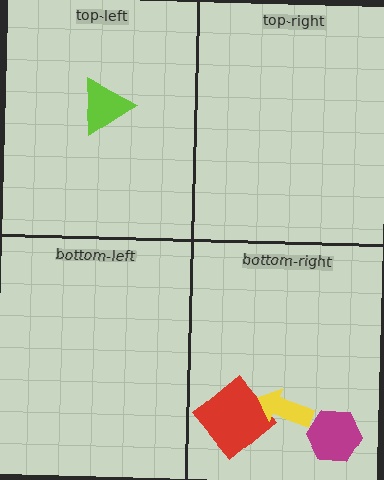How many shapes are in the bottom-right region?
3.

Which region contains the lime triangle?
The top-left region.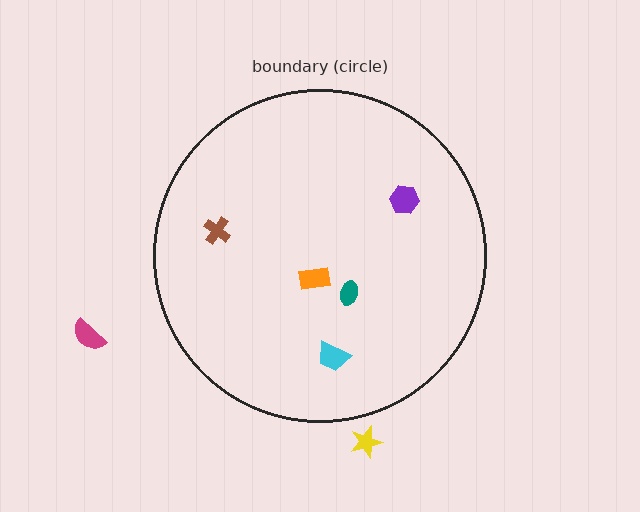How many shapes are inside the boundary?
5 inside, 2 outside.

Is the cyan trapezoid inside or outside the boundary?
Inside.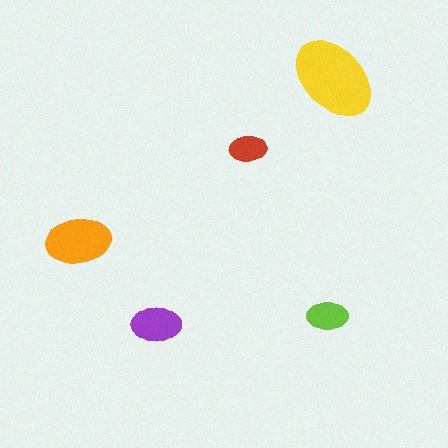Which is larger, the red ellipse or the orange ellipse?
The orange one.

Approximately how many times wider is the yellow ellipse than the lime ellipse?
About 2 times wider.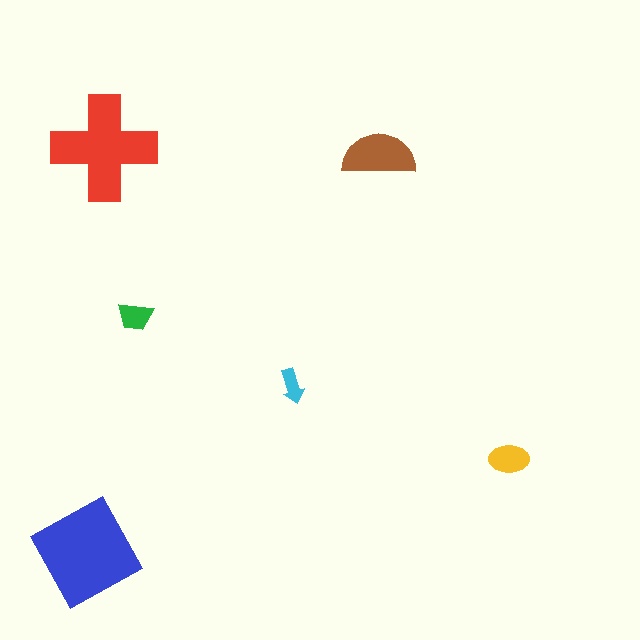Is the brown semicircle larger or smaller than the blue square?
Smaller.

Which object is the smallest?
The cyan arrow.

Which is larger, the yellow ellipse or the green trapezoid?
The yellow ellipse.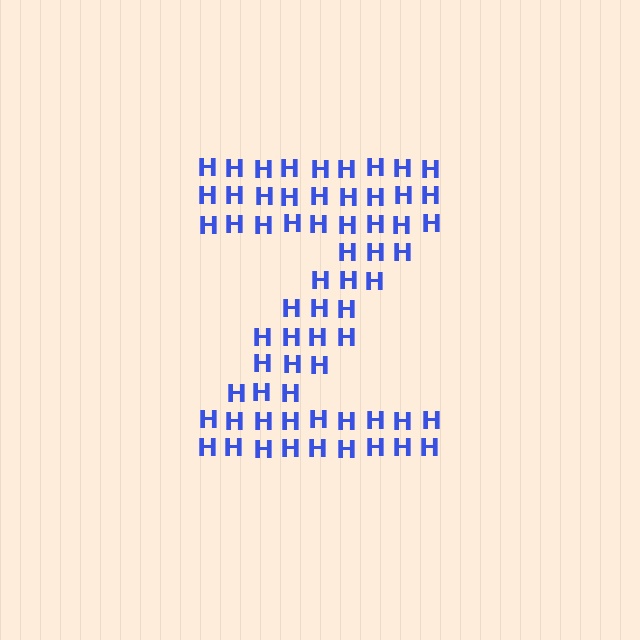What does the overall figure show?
The overall figure shows the letter Z.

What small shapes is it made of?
It is made of small letter H's.